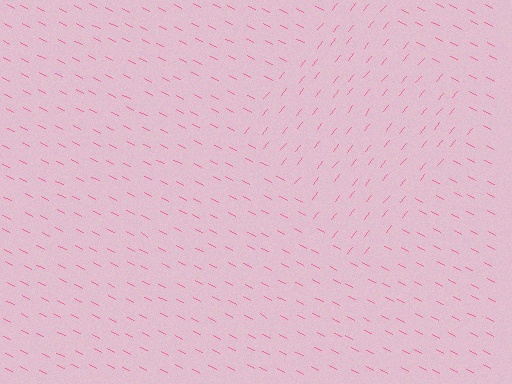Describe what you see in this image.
The image is filled with small pink line segments. A diamond region in the image has lines oriented differently from the surrounding lines, creating a visible texture boundary.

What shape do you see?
I see a diamond.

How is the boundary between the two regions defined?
The boundary is defined purely by a change in line orientation (approximately 78 degrees difference). All lines are the same color and thickness.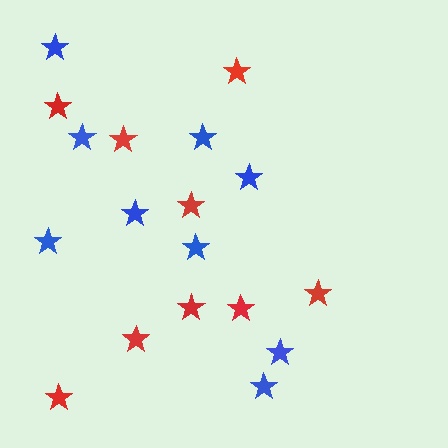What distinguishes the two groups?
There are 2 groups: one group of red stars (9) and one group of blue stars (9).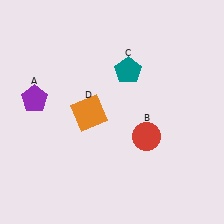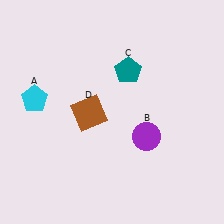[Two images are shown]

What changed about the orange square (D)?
In Image 1, D is orange. In Image 2, it changed to brown.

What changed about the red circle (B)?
In Image 1, B is red. In Image 2, it changed to purple.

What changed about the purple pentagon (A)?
In Image 1, A is purple. In Image 2, it changed to cyan.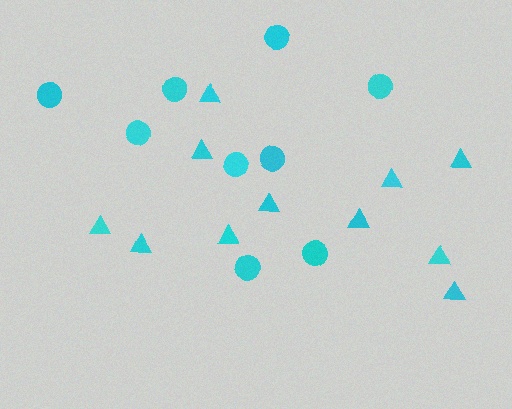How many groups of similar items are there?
There are 2 groups: one group of triangles (11) and one group of circles (9).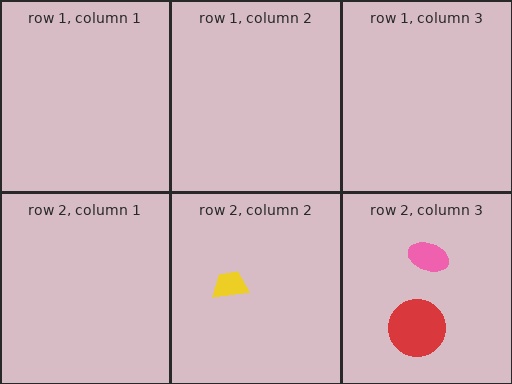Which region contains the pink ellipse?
The row 2, column 3 region.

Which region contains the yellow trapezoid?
The row 2, column 2 region.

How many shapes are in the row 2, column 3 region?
2.